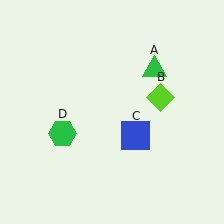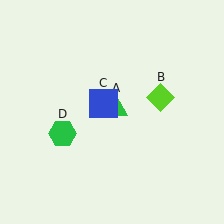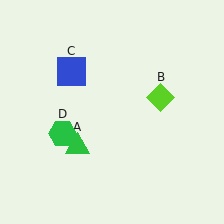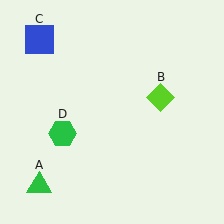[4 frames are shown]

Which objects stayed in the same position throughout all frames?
Lime diamond (object B) and green hexagon (object D) remained stationary.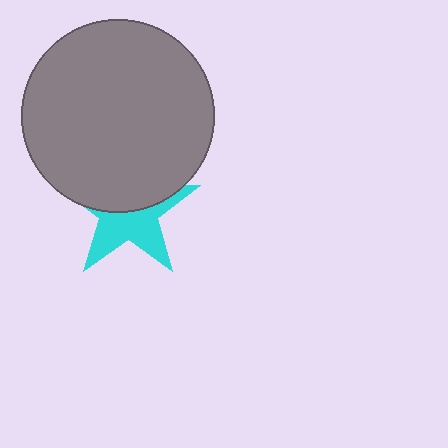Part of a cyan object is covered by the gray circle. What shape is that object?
It is a star.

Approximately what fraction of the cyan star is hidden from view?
Roughly 50% of the cyan star is hidden behind the gray circle.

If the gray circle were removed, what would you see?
You would see the complete cyan star.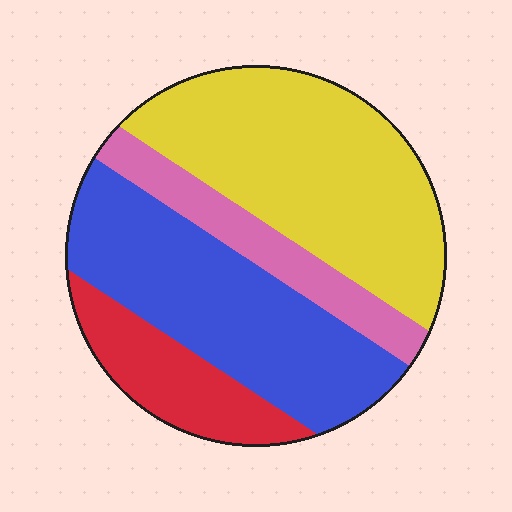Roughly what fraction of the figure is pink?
Pink covers 13% of the figure.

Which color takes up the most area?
Yellow, at roughly 40%.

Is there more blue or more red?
Blue.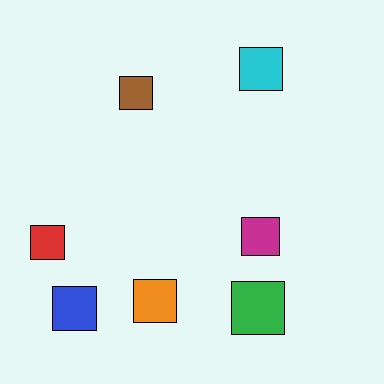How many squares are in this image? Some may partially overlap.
There are 7 squares.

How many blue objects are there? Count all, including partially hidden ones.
There is 1 blue object.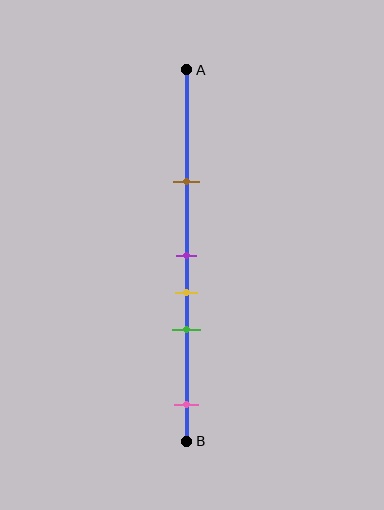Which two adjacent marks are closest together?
The purple and yellow marks are the closest adjacent pair.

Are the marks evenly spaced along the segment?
No, the marks are not evenly spaced.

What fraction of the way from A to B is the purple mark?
The purple mark is approximately 50% (0.5) of the way from A to B.